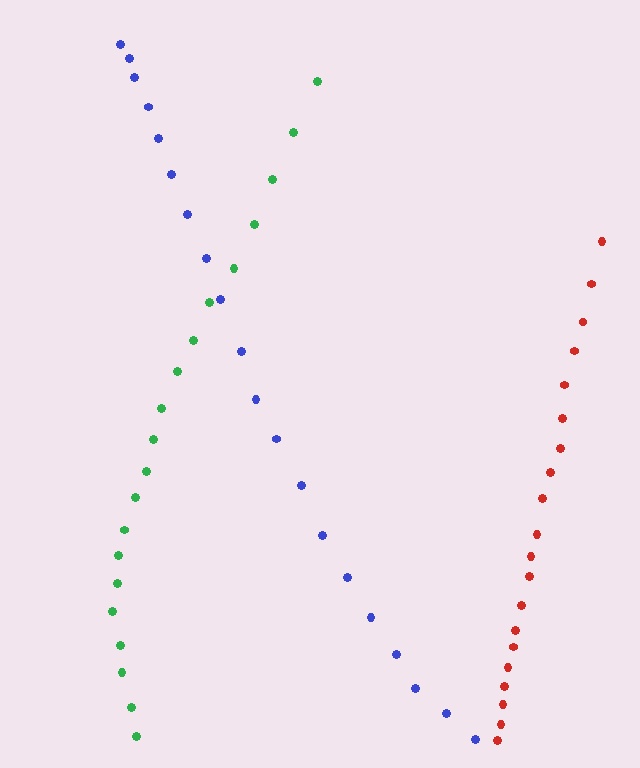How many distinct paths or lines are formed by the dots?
There are 3 distinct paths.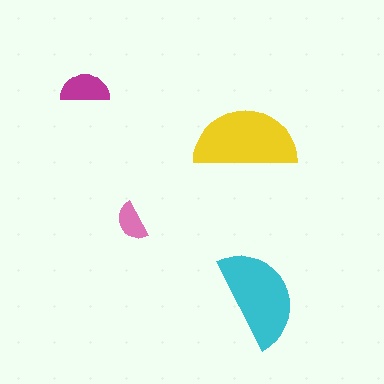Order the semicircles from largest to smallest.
the yellow one, the cyan one, the magenta one, the pink one.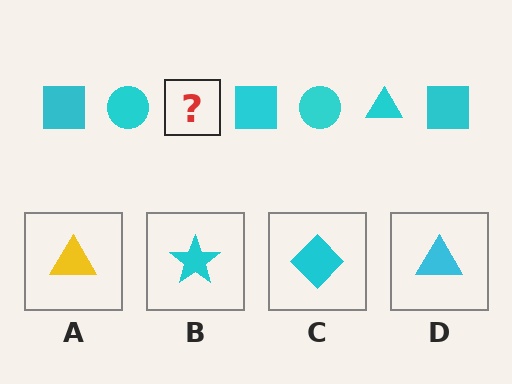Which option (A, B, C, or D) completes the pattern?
D.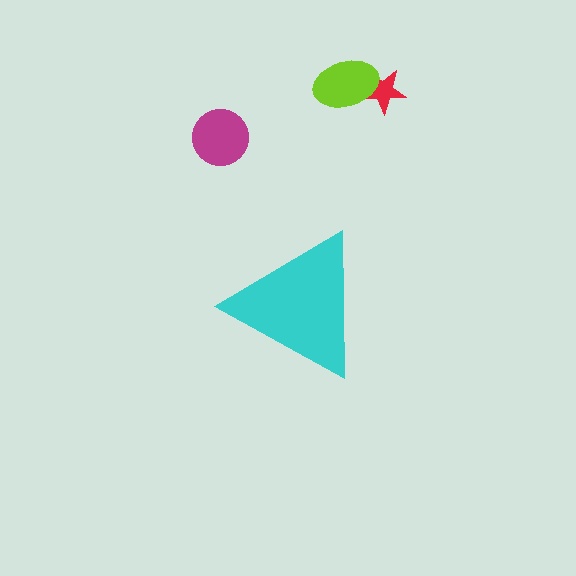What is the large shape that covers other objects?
A cyan triangle.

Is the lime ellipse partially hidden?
No, the lime ellipse is fully visible.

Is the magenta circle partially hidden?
No, the magenta circle is fully visible.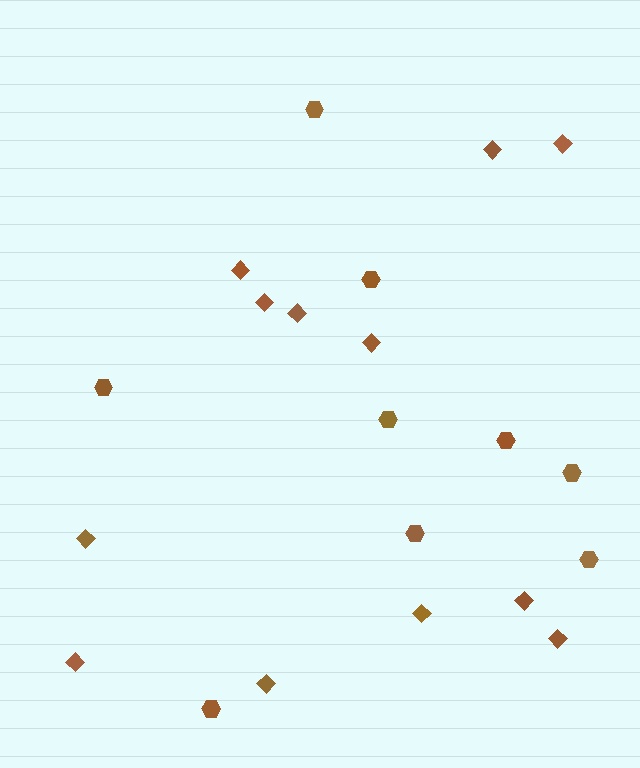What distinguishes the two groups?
There are 2 groups: one group of hexagons (9) and one group of diamonds (12).